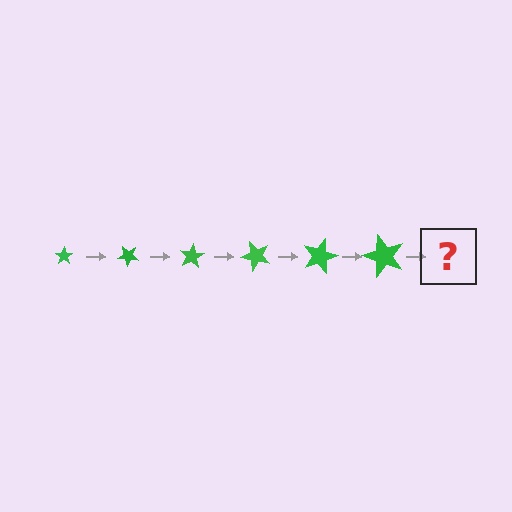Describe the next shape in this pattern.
It should be a star, larger than the previous one and rotated 240 degrees from the start.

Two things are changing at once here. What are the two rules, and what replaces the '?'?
The two rules are that the star grows larger each step and it rotates 40 degrees each step. The '?' should be a star, larger than the previous one and rotated 240 degrees from the start.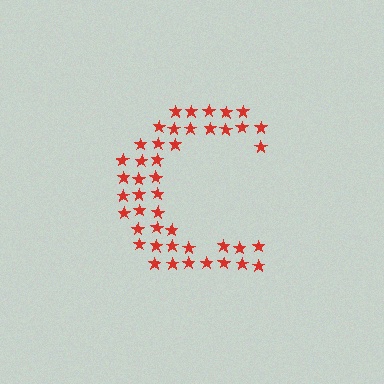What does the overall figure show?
The overall figure shows the letter C.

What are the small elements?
The small elements are stars.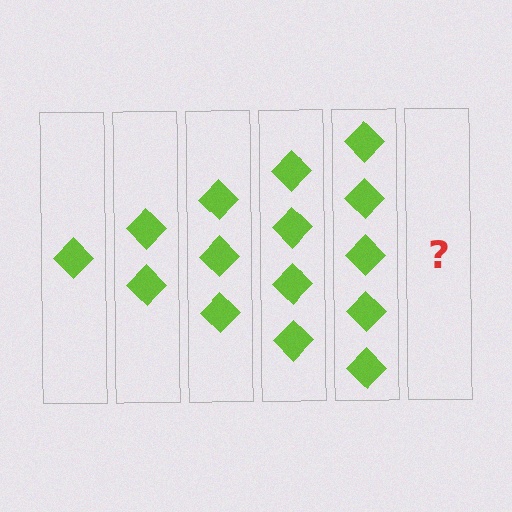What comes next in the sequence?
The next element should be 6 diamonds.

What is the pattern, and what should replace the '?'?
The pattern is that each step adds one more diamond. The '?' should be 6 diamonds.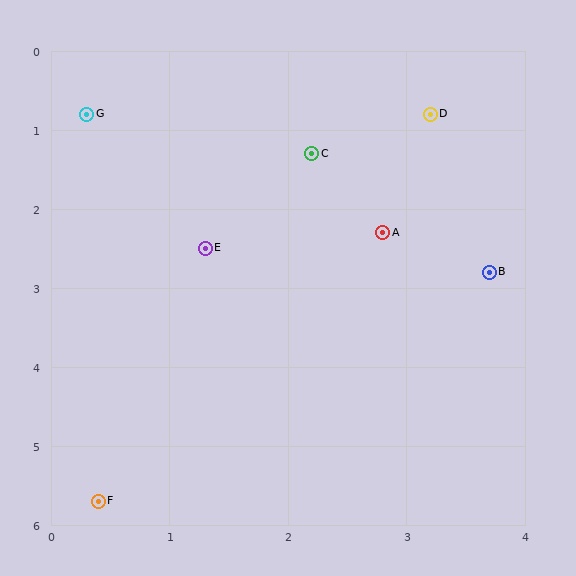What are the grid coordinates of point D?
Point D is at approximately (3.2, 0.8).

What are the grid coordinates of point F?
Point F is at approximately (0.4, 5.7).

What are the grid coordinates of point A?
Point A is at approximately (2.8, 2.3).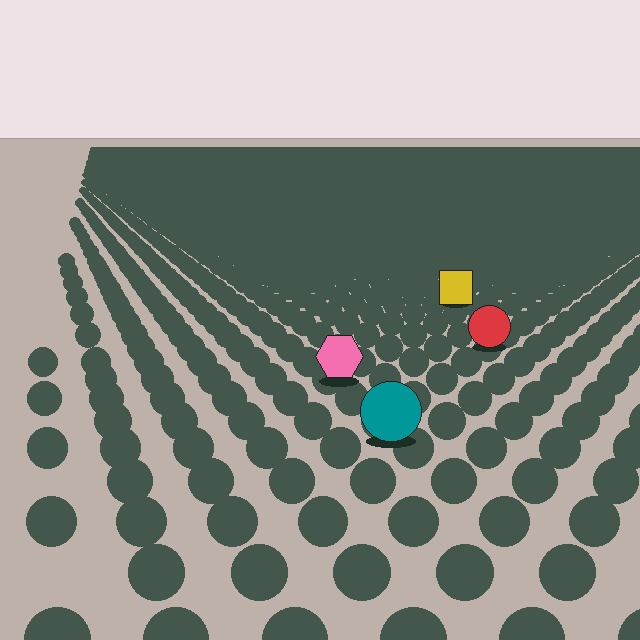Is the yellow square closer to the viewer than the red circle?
No. The red circle is closer — you can tell from the texture gradient: the ground texture is coarser near it.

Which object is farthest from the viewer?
The yellow square is farthest from the viewer. It appears smaller and the ground texture around it is denser.